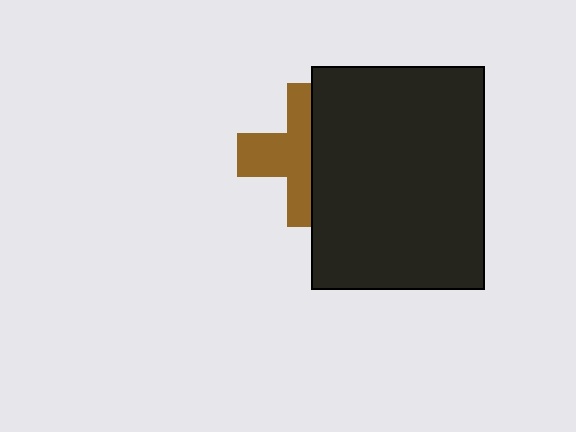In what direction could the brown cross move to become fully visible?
The brown cross could move left. That would shift it out from behind the black rectangle entirely.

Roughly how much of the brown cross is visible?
About half of it is visible (roughly 54%).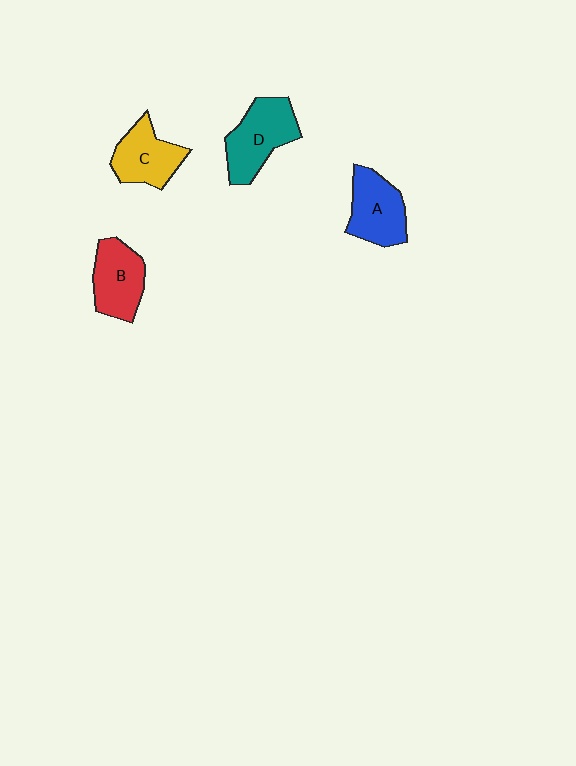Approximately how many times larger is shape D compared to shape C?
Approximately 1.2 times.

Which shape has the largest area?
Shape D (teal).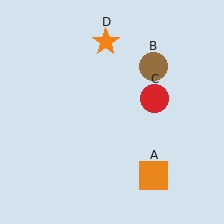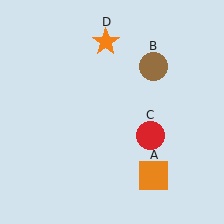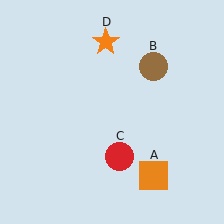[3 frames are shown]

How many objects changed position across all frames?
1 object changed position: red circle (object C).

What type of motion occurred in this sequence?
The red circle (object C) rotated clockwise around the center of the scene.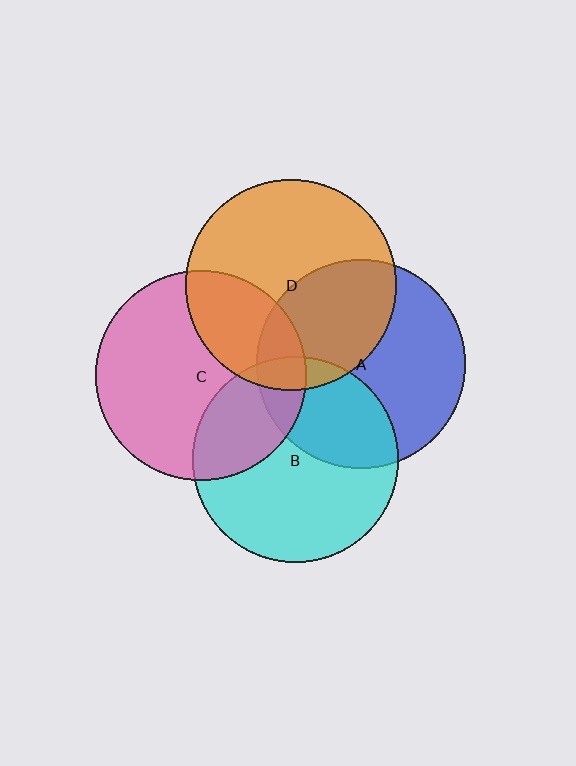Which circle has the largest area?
Circle D (orange).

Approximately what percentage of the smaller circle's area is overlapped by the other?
Approximately 40%.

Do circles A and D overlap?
Yes.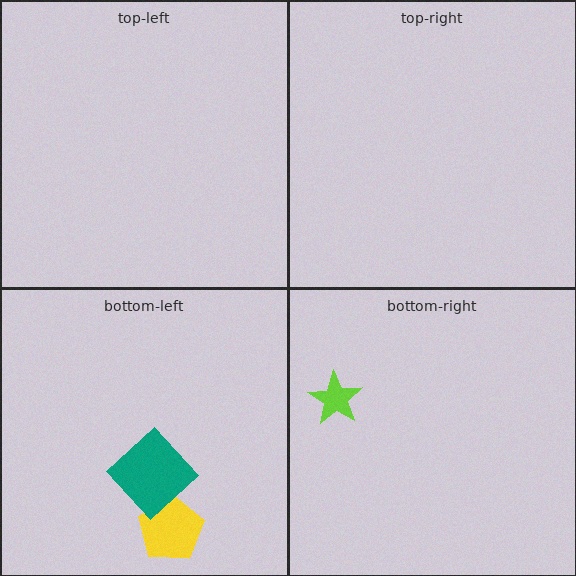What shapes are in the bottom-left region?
The yellow pentagon, the teal diamond.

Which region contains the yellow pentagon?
The bottom-left region.